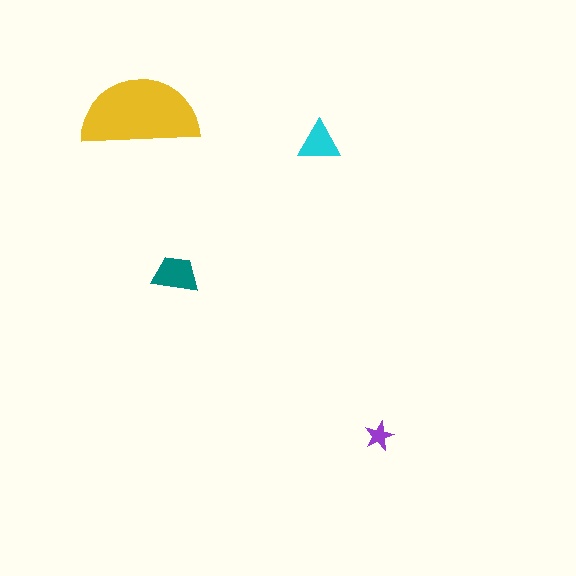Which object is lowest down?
The purple star is bottommost.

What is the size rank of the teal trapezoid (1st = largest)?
2nd.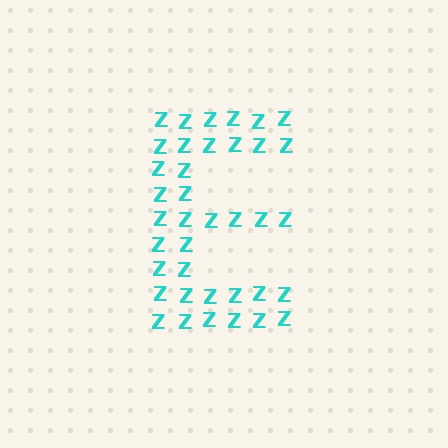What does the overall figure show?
The overall figure shows the letter E.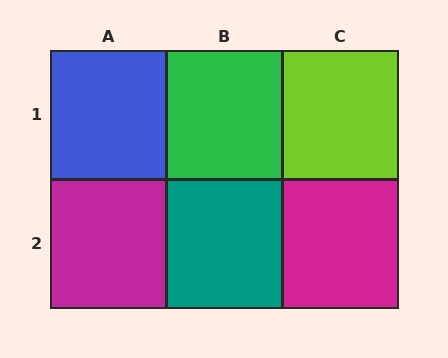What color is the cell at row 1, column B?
Green.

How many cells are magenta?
2 cells are magenta.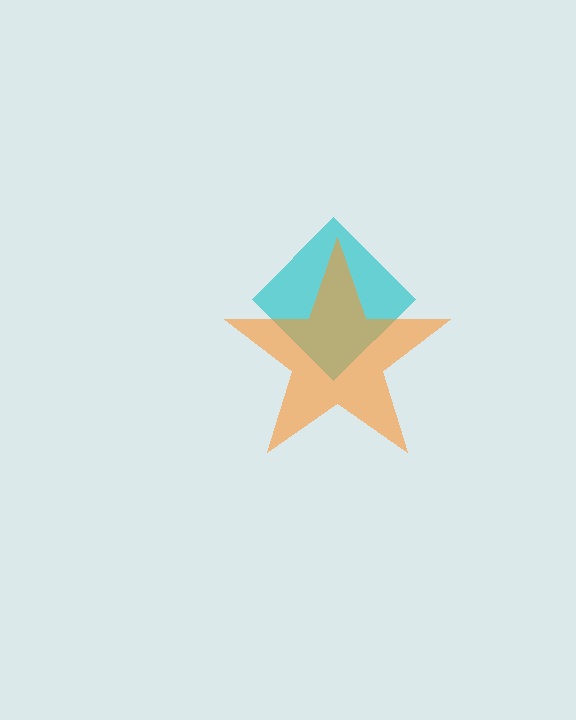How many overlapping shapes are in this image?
There are 2 overlapping shapes in the image.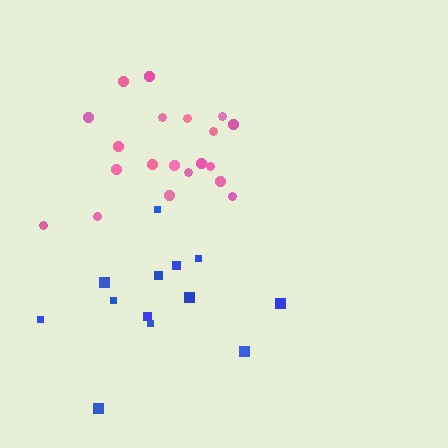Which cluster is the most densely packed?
Pink.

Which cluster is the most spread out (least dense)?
Blue.